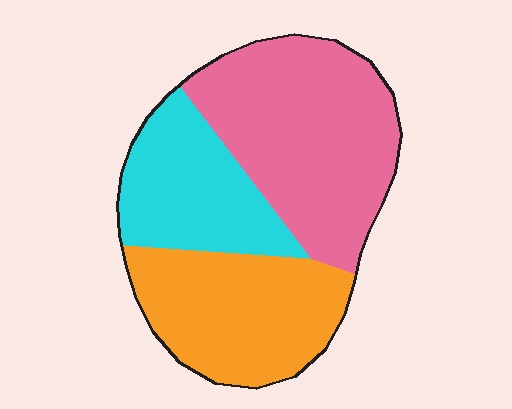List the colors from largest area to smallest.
From largest to smallest: pink, orange, cyan.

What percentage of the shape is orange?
Orange covers around 30% of the shape.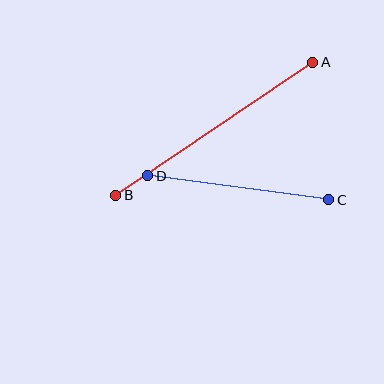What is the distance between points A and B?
The distance is approximately 238 pixels.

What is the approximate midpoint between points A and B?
The midpoint is at approximately (214, 129) pixels.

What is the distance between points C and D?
The distance is approximately 183 pixels.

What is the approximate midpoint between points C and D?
The midpoint is at approximately (238, 188) pixels.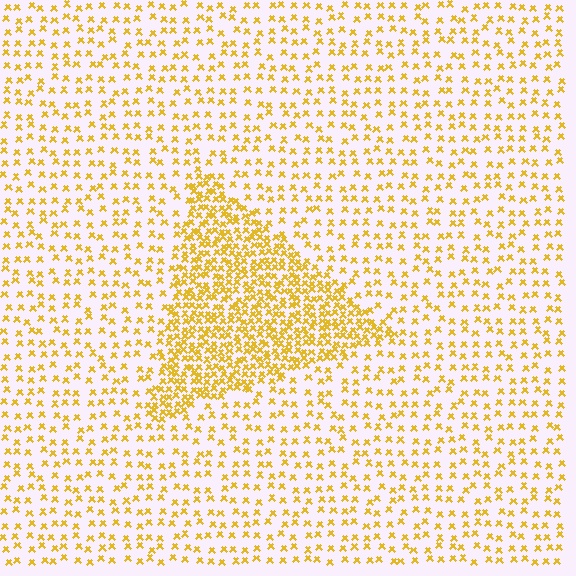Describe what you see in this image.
The image contains small yellow elements arranged at two different densities. A triangle-shaped region is visible where the elements are more densely packed than the surrounding area.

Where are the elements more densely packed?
The elements are more densely packed inside the triangle boundary.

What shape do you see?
I see a triangle.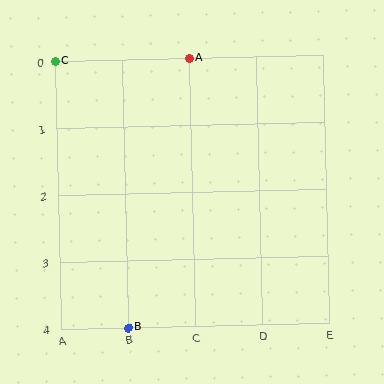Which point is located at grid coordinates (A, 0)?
Point C is at (A, 0).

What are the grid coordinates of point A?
Point A is at grid coordinates (C, 0).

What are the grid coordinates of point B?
Point B is at grid coordinates (B, 4).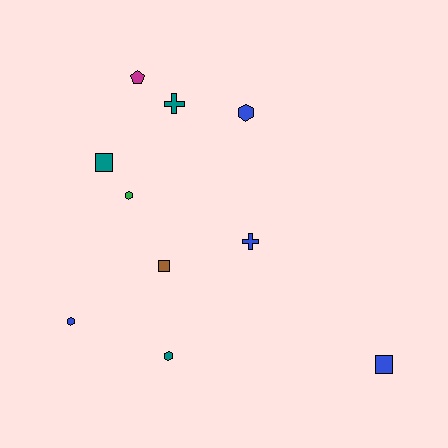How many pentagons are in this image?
There is 1 pentagon.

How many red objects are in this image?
There are no red objects.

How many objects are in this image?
There are 10 objects.